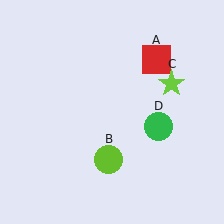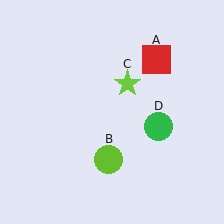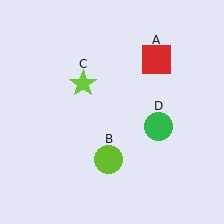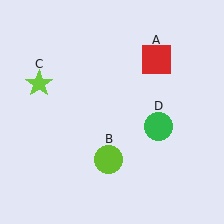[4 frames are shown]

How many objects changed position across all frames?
1 object changed position: lime star (object C).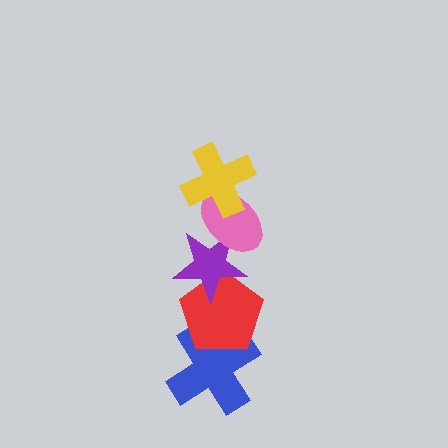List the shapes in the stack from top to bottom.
From top to bottom: the yellow cross, the pink ellipse, the purple star, the red pentagon, the blue cross.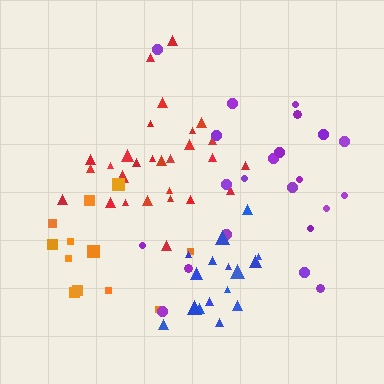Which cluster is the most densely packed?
Red.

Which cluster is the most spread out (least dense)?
Purple.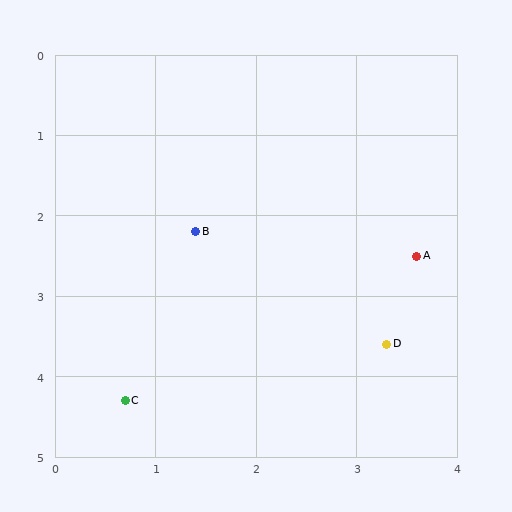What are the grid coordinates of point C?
Point C is at approximately (0.7, 4.3).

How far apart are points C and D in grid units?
Points C and D are about 2.7 grid units apart.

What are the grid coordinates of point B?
Point B is at approximately (1.4, 2.2).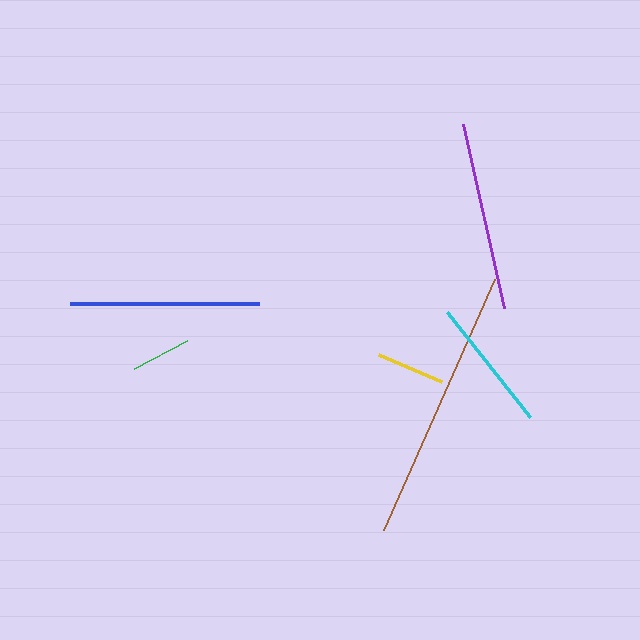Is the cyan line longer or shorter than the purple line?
The purple line is longer than the cyan line.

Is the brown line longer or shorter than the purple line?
The brown line is longer than the purple line.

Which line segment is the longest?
The brown line is the longest at approximately 274 pixels.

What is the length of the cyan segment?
The cyan segment is approximately 134 pixels long.